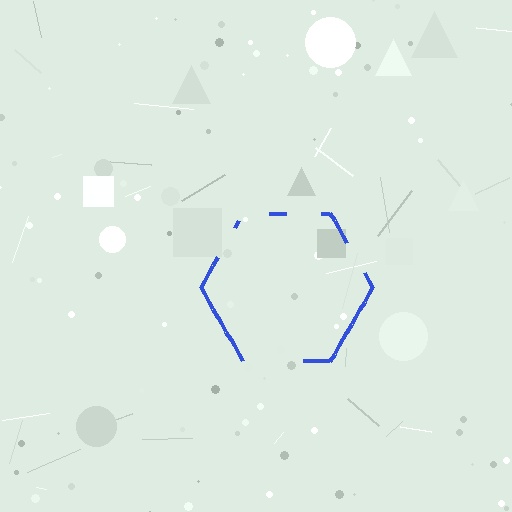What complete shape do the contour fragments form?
The contour fragments form a hexagon.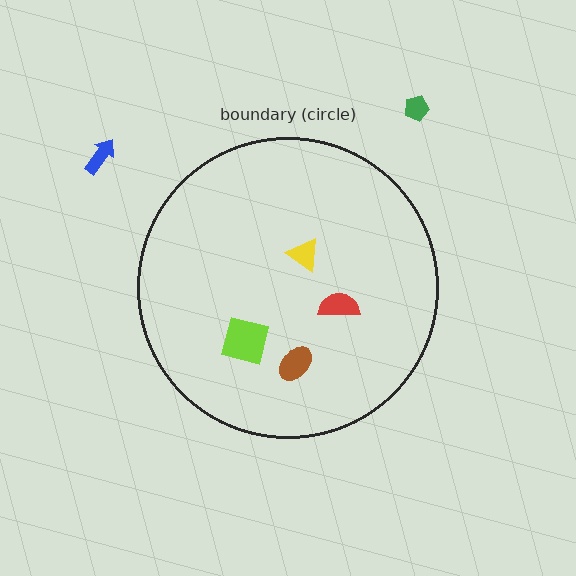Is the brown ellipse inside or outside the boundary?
Inside.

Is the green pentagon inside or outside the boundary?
Outside.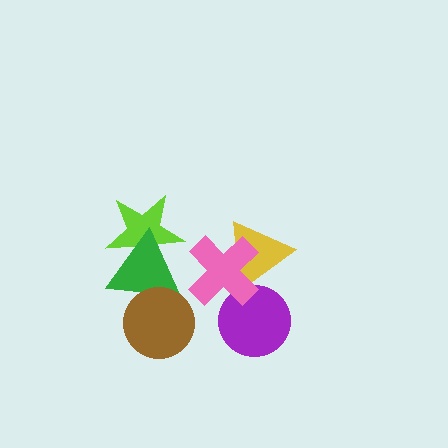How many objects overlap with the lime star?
1 object overlaps with the lime star.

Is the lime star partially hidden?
Yes, it is partially covered by another shape.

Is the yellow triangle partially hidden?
Yes, it is partially covered by another shape.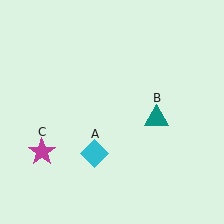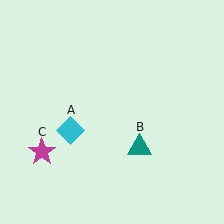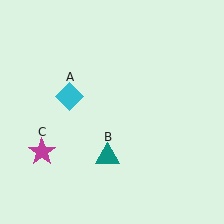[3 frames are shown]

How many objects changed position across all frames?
2 objects changed position: cyan diamond (object A), teal triangle (object B).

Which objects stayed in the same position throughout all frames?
Magenta star (object C) remained stationary.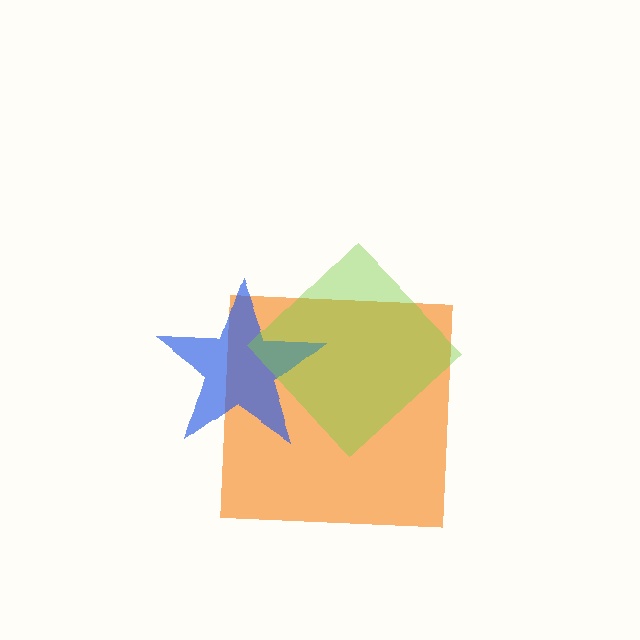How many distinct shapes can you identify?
There are 3 distinct shapes: an orange square, a blue star, a lime diamond.